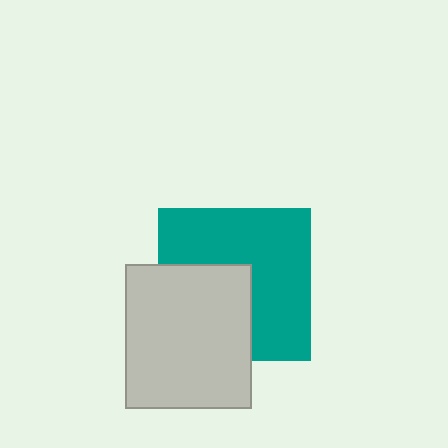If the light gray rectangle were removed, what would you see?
You would see the complete teal square.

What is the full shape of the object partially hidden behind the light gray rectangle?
The partially hidden object is a teal square.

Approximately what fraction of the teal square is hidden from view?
Roughly 39% of the teal square is hidden behind the light gray rectangle.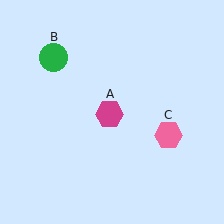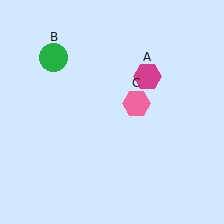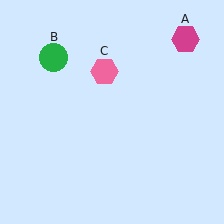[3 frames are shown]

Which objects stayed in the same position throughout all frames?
Green circle (object B) remained stationary.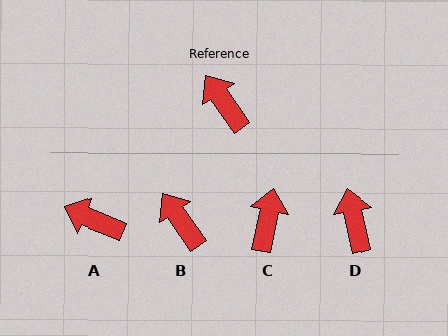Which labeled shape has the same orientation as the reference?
B.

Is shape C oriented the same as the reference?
No, it is off by about 46 degrees.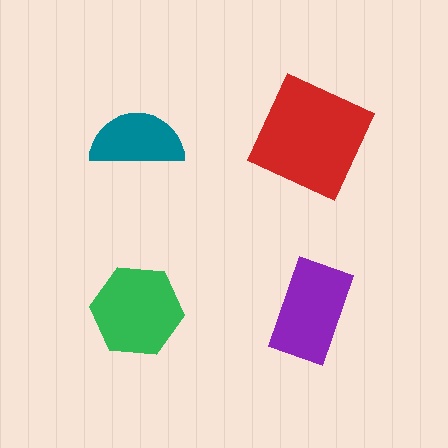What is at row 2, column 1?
A green hexagon.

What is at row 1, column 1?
A teal semicircle.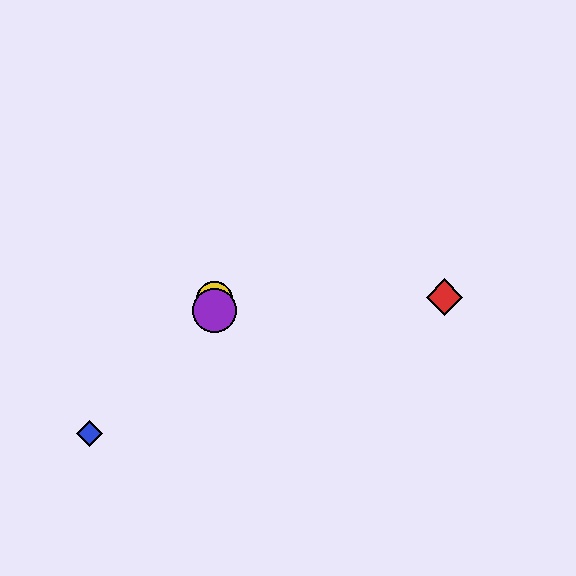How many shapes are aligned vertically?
3 shapes (the green diamond, the yellow circle, the purple circle) are aligned vertically.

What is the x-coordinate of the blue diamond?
The blue diamond is at x≈90.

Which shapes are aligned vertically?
The green diamond, the yellow circle, the purple circle are aligned vertically.